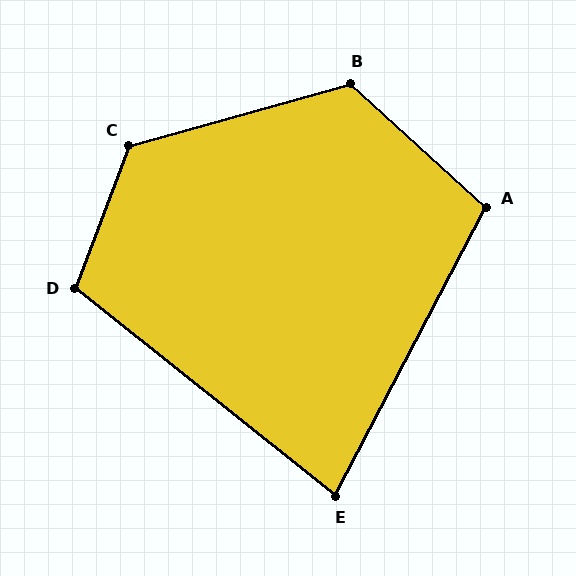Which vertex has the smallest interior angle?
E, at approximately 79 degrees.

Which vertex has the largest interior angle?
C, at approximately 126 degrees.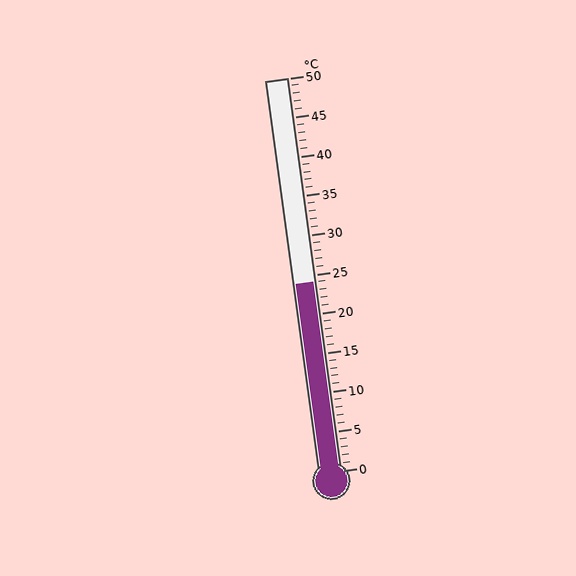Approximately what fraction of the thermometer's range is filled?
The thermometer is filled to approximately 50% of its range.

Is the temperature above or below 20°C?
The temperature is above 20°C.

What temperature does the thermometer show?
The thermometer shows approximately 24°C.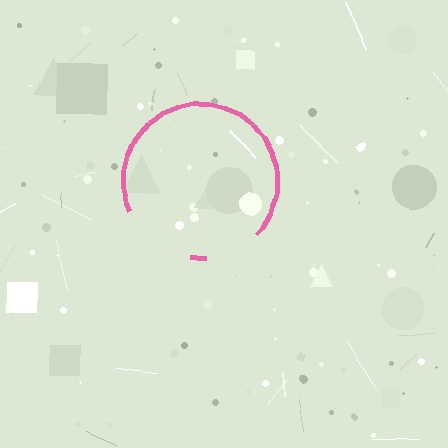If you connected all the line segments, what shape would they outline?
They would outline a circle.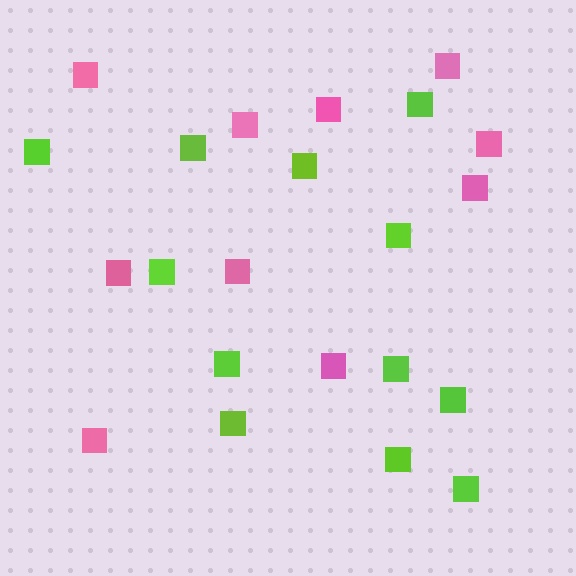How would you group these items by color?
There are 2 groups: one group of pink squares (10) and one group of lime squares (12).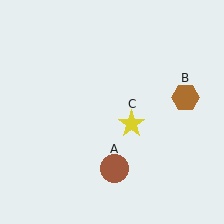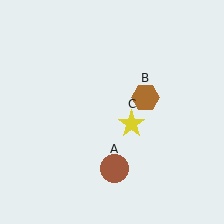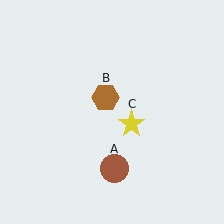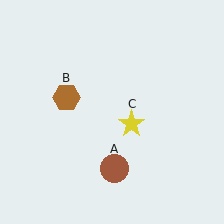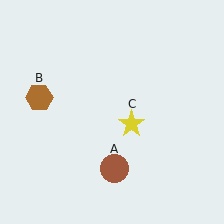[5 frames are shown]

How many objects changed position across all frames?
1 object changed position: brown hexagon (object B).